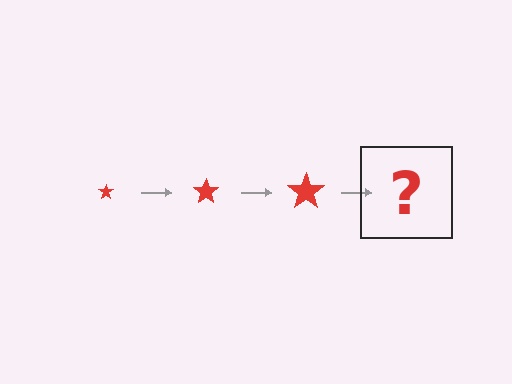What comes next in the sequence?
The next element should be a red star, larger than the previous one.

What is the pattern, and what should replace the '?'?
The pattern is that the star gets progressively larger each step. The '?' should be a red star, larger than the previous one.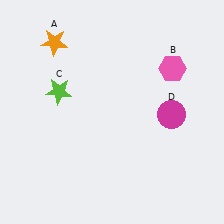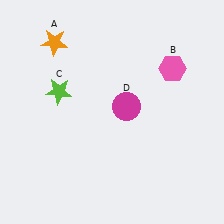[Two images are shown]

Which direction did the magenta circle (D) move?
The magenta circle (D) moved left.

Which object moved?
The magenta circle (D) moved left.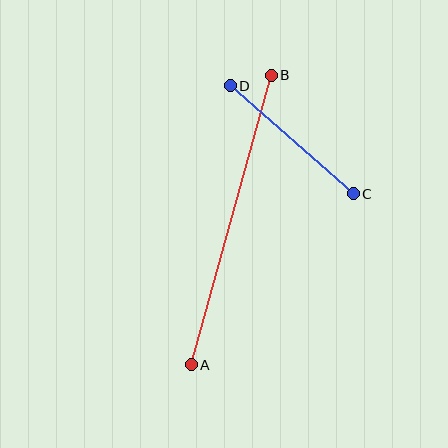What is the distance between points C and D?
The distance is approximately 164 pixels.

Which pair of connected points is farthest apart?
Points A and B are farthest apart.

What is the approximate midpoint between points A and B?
The midpoint is at approximately (231, 220) pixels.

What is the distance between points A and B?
The distance is approximately 301 pixels.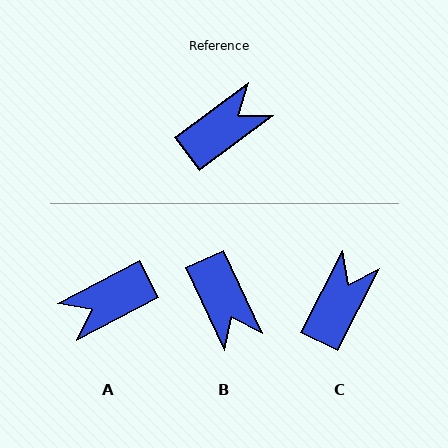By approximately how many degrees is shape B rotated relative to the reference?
Approximately 102 degrees clockwise.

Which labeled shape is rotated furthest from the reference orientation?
A, about 171 degrees away.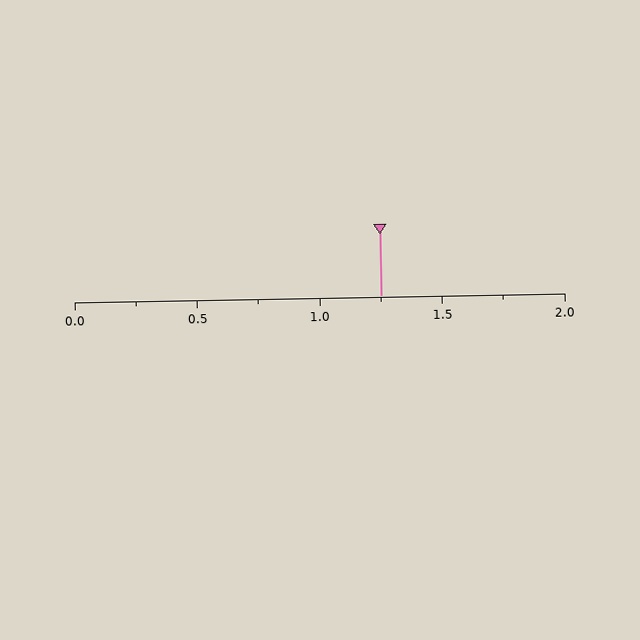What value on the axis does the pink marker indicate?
The marker indicates approximately 1.25.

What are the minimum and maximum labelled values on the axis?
The axis runs from 0.0 to 2.0.